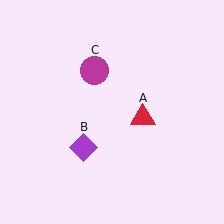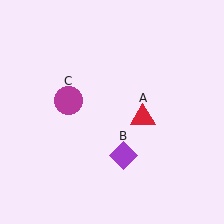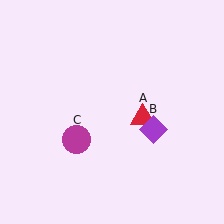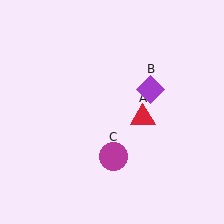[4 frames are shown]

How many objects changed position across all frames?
2 objects changed position: purple diamond (object B), magenta circle (object C).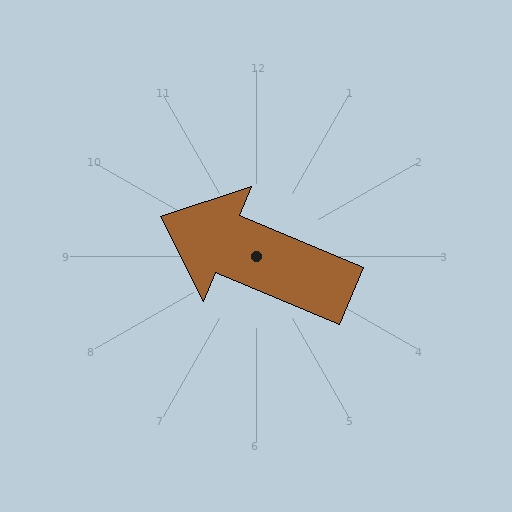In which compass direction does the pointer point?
Northwest.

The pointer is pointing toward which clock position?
Roughly 10 o'clock.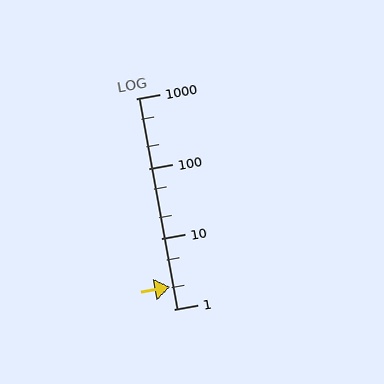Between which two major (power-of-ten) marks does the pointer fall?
The pointer is between 1 and 10.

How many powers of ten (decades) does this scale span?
The scale spans 3 decades, from 1 to 1000.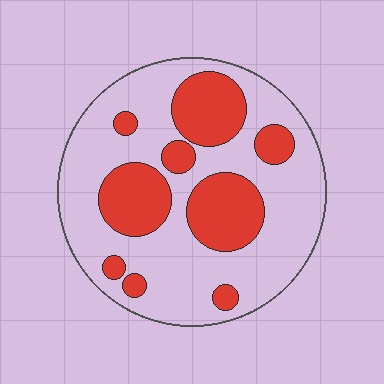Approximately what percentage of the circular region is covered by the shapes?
Approximately 30%.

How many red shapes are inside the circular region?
9.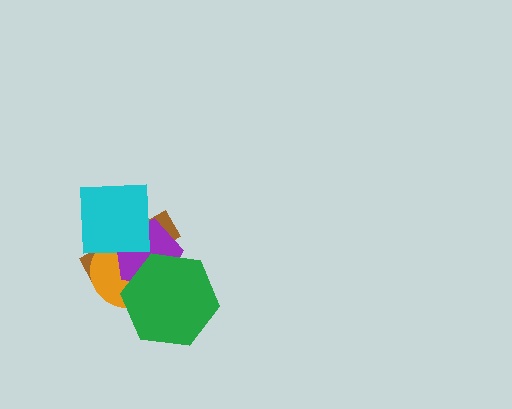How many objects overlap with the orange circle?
4 objects overlap with the orange circle.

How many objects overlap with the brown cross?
4 objects overlap with the brown cross.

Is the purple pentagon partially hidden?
Yes, it is partially covered by another shape.